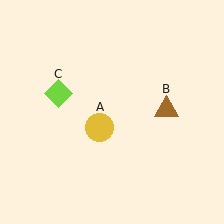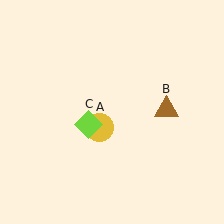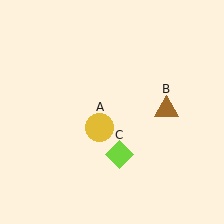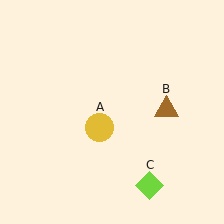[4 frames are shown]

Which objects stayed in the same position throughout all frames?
Yellow circle (object A) and brown triangle (object B) remained stationary.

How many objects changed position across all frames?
1 object changed position: lime diamond (object C).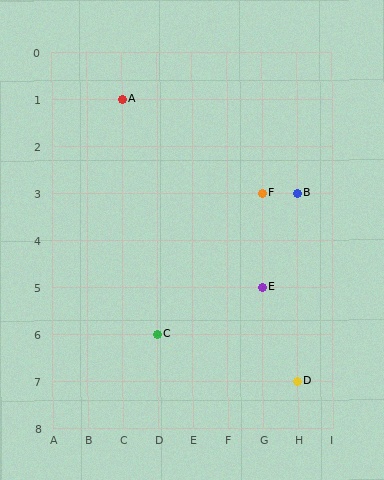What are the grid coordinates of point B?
Point B is at grid coordinates (H, 3).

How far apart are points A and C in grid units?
Points A and C are 1 column and 5 rows apart (about 5.1 grid units diagonally).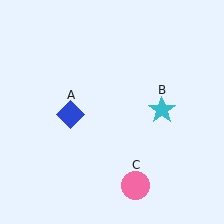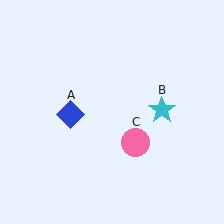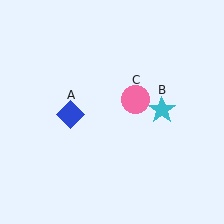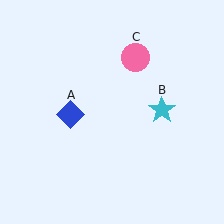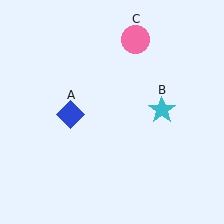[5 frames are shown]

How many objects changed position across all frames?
1 object changed position: pink circle (object C).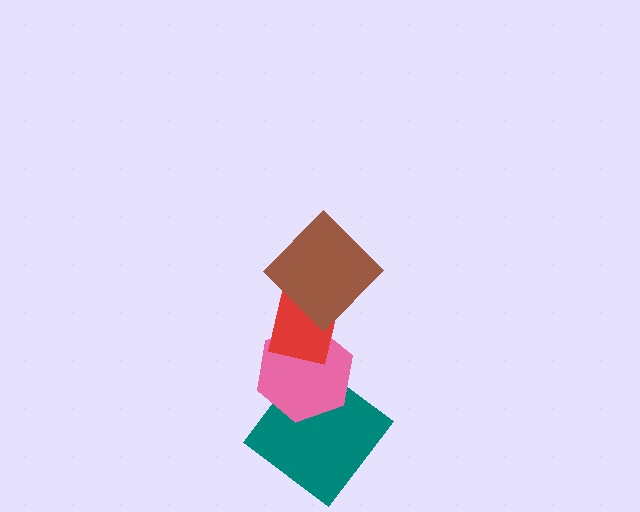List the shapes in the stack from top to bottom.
From top to bottom: the brown diamond, the red rectangle, the pink hexagon, the teal diamond.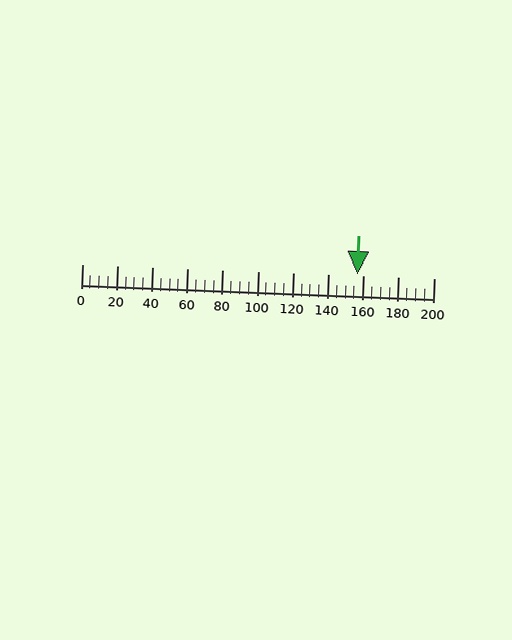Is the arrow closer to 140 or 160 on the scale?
The arrow is closer to 160.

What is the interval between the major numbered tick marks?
The major tick marks are spaced 20 units apart.